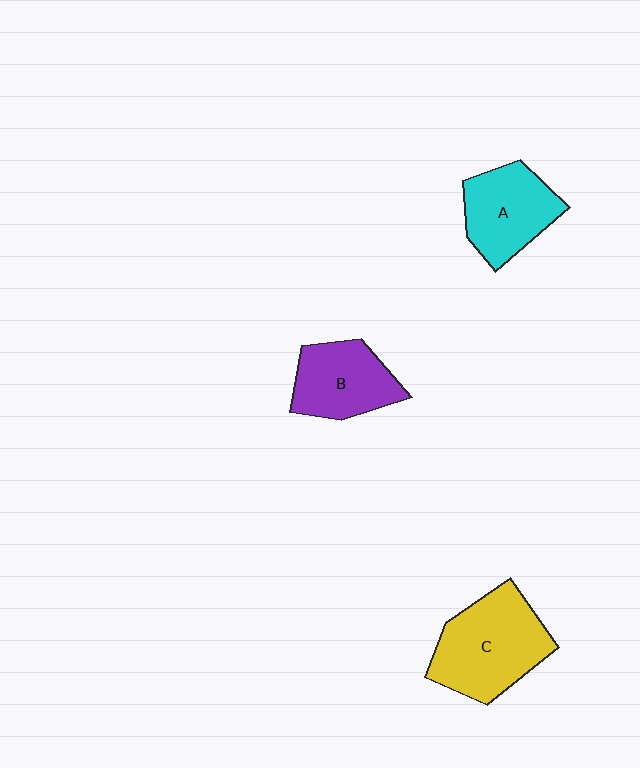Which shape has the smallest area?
Shape B (purple).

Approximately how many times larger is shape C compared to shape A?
Approximately 1.3 times.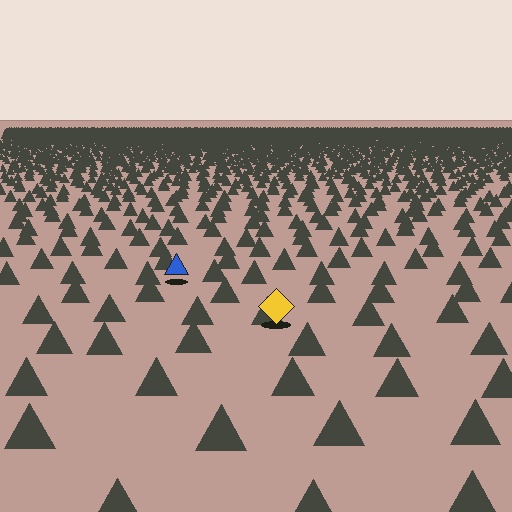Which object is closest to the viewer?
The yellow diamond is closest. The texture marks near it are larger and more spread out.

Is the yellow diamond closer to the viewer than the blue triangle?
Yes. The yellow diamond is closer — you can tell from the texture gradient: the ground texture is coarser near it.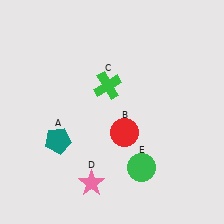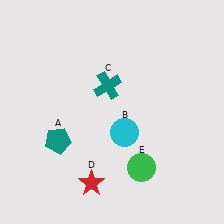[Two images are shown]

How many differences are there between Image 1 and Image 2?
There are 3 differences between the two images.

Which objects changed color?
B changed from red to cyan. C changed from green to teal. D changed from pink to red.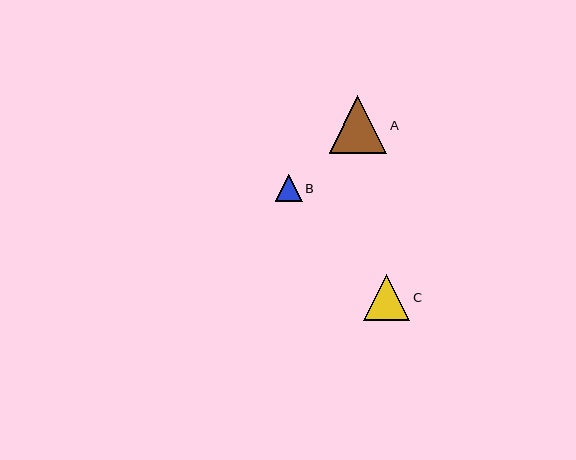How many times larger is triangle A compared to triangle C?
Triangle A is approximately 1.2 times the size of triangle C.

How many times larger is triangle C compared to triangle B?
Triangle C is approximately 1.7 times the size of triangle B.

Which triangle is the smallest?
Triangle B is the smallest with a size of approximately 27 pixels.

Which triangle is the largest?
Triangle A is the largest with a size of approximately 58 pixels.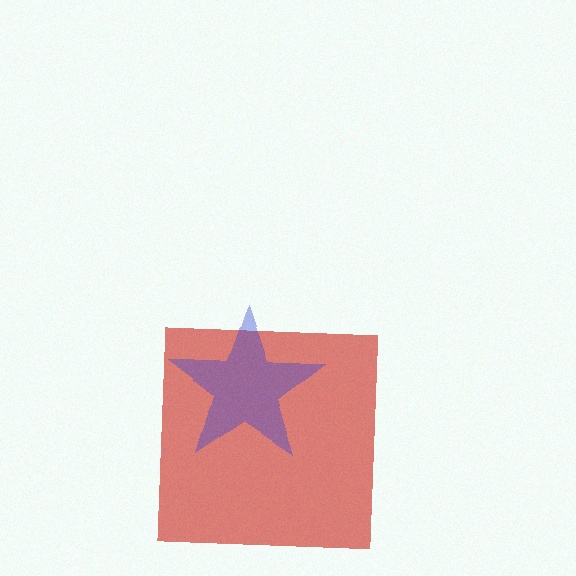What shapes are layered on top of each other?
The layered shapes are: a red square, a blue star.